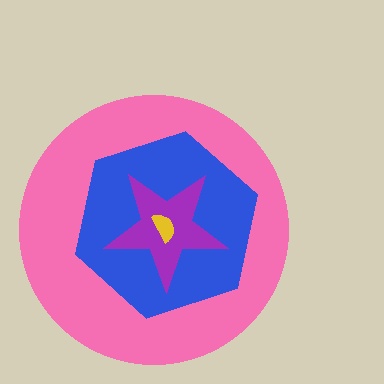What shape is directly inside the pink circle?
The blue hexagon.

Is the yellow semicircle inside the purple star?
Yes.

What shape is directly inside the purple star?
The yellow semicircle.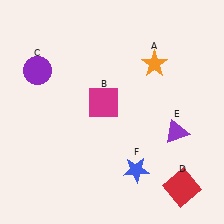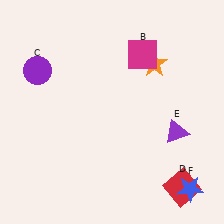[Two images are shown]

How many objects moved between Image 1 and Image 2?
2 objects moved between the two images.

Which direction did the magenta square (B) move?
The magenta square (B) moved up.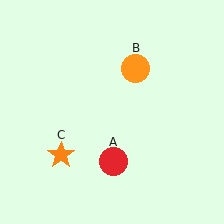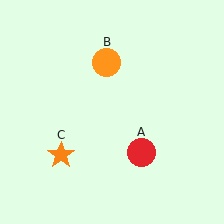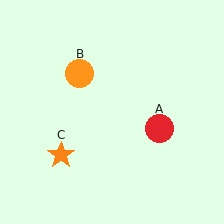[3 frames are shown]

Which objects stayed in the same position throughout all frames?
Orange star (object C) remained stationary.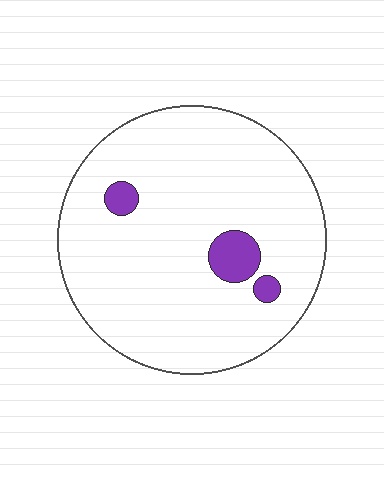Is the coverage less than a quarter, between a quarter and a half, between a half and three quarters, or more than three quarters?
Less than a quarter.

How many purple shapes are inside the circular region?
3.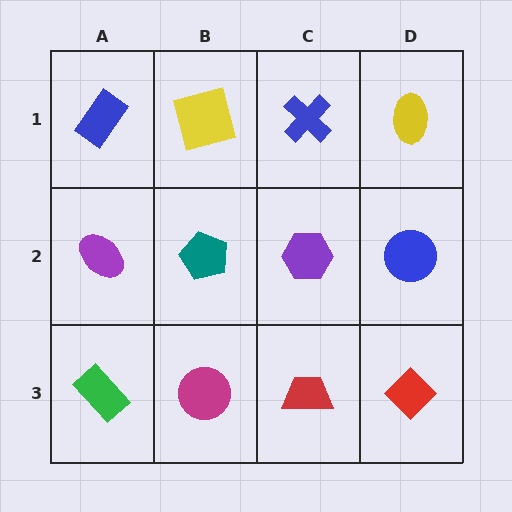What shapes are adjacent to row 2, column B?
A yellow square (row 1, column B), a magenta circle (row 3, column B), a purple ellipse (row 2, column A), a purple hexagon (row 2, column C).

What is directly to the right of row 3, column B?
A red trapezoid.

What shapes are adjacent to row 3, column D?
A blue circle (row 2, column D), a red trapezoid (row 3, column C).